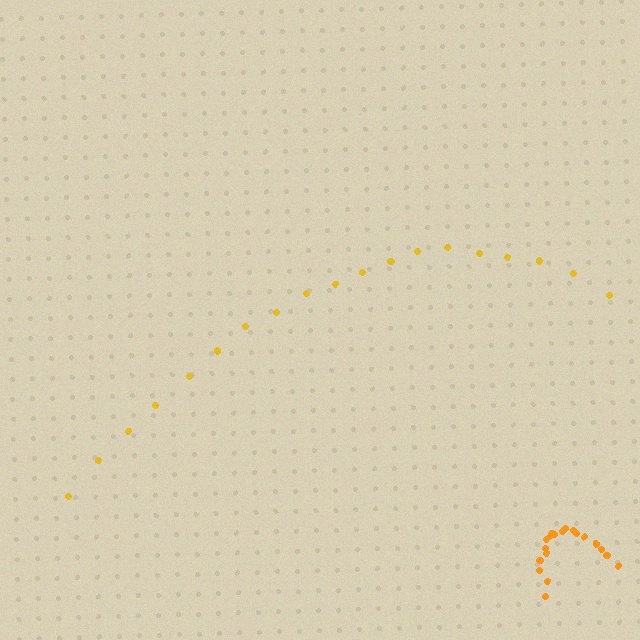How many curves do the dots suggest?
There are 2 distinct paths.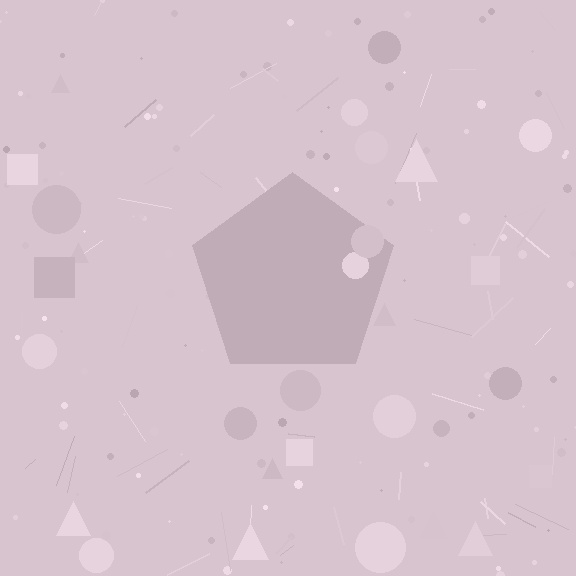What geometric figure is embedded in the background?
A pentagon is embedded in the background.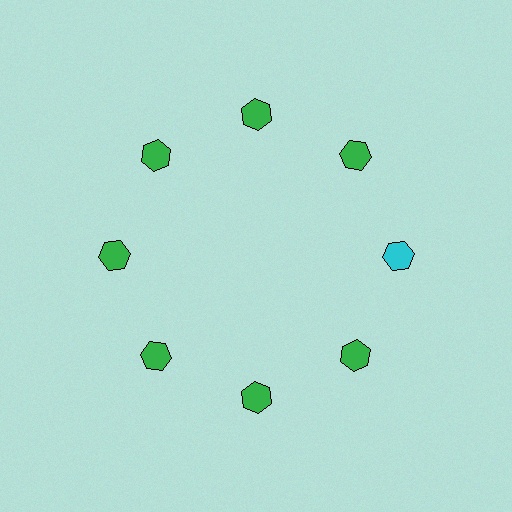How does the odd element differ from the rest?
It has a different color: cyan instead of green.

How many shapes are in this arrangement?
There are 8 shapes arranged in a ring pattern.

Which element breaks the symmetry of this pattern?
The cyan hexagon at roughly the 3 o'clock position breaks the symmetry. All other shapes are green hexagons.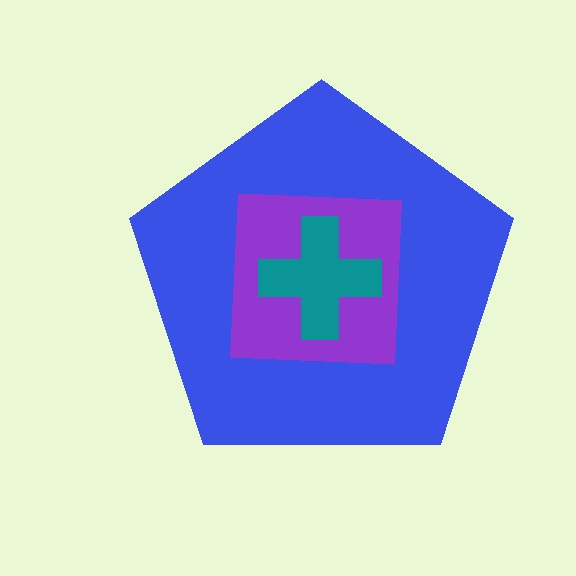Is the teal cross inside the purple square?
Yes.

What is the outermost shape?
The blue pentagon.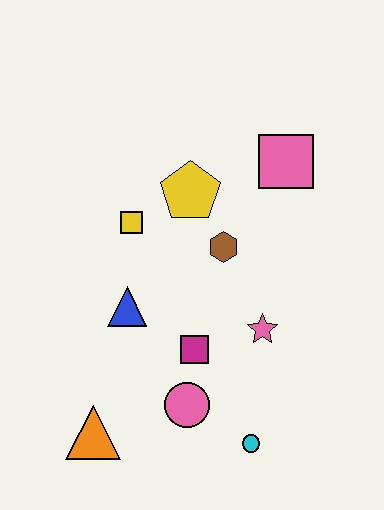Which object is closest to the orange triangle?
The pink circle is closest to the orange triangle.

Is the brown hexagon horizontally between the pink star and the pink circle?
Yes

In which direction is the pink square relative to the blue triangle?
The pink square is to the right of the blue triangle.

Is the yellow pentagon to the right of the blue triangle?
Yes